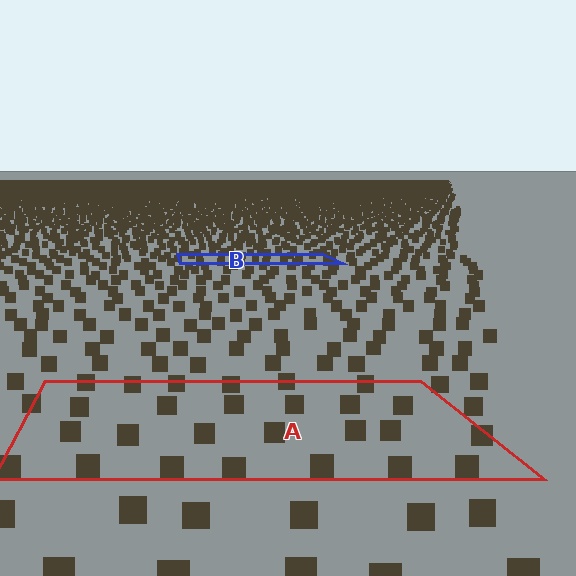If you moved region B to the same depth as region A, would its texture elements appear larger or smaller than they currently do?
They would appear larger. At a closer depth, the same texture elements are projected at a bigger on-screen size.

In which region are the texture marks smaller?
The texture marks are smaller in region B, because it is farther away.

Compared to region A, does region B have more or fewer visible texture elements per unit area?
Region B has more texture elements per unit area — they are packed more densely because it is farther away.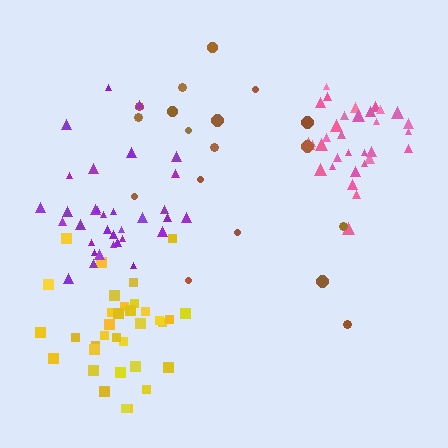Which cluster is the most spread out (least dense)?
Brown.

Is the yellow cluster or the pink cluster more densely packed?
Pink.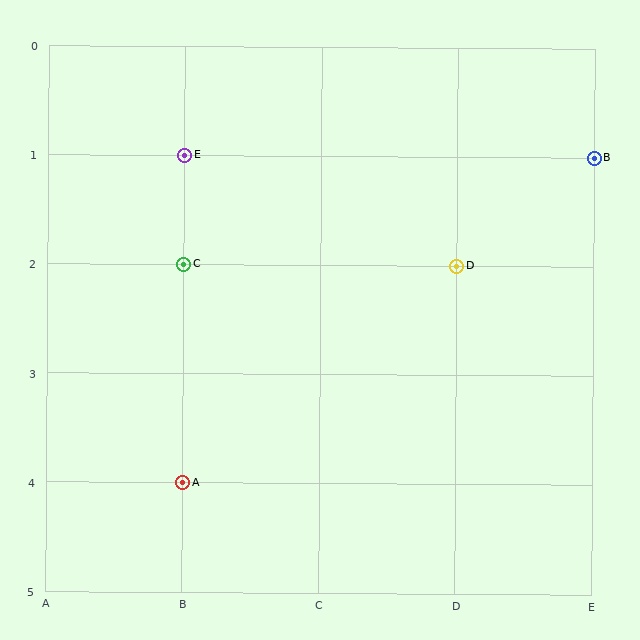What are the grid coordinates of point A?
Point A is at grid coordinates (B, 4).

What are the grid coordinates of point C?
Point C is at grid coordinates (B, 2).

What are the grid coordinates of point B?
Point B is at grid coordinates (E, 1).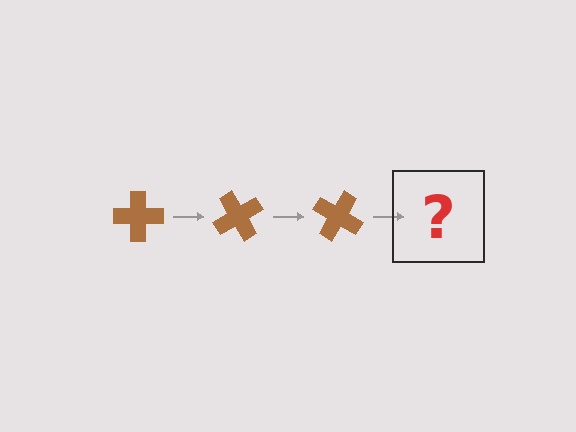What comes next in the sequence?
The next element should be a brown cross rotated 180 degrees.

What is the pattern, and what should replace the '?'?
The pattern is that the cross rotates 60 degrees each step. The '?' should be a brown cross rotated 180 degrees.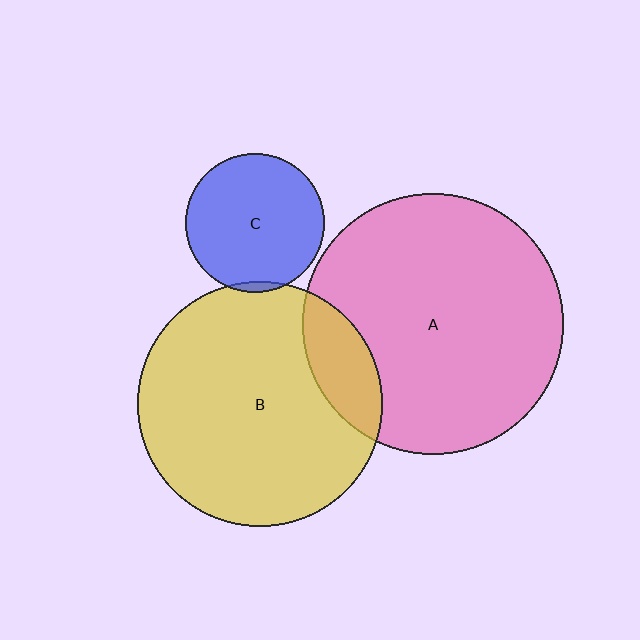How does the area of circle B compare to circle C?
Approximately 3.1 times.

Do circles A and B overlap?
Yes.